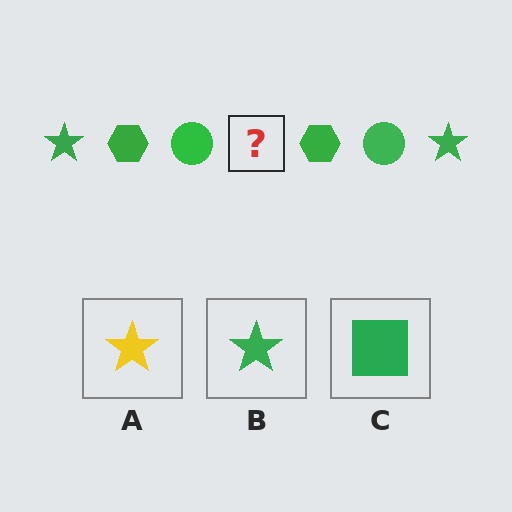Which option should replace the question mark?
Option B.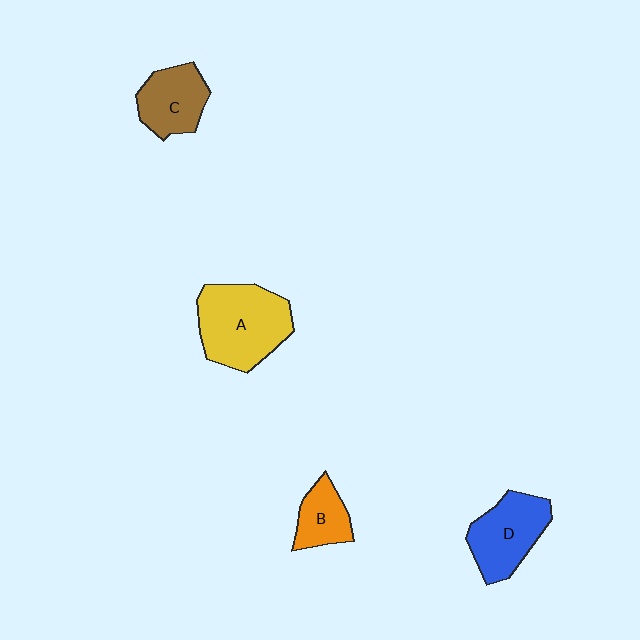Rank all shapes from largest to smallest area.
From largest to smallest: A (yellow), D (blue), C (brown), B (orange).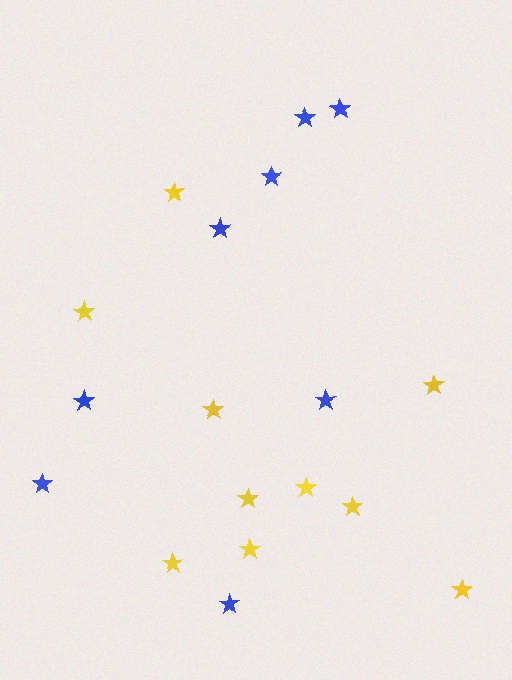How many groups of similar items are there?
There are 2 groups: one group of yellow stars (10) and one group of blue stars (8).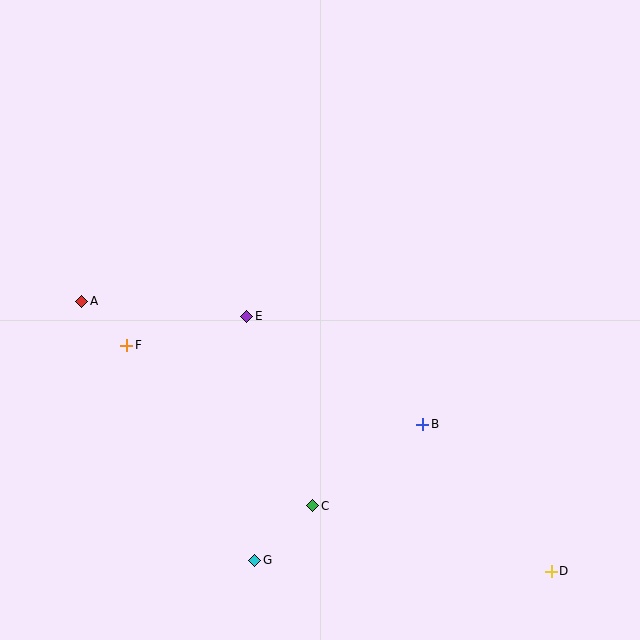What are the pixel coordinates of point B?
Point B is at (423, 424).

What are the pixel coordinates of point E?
Point E is at (247, 316).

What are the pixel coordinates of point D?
Point D is at (551, 571).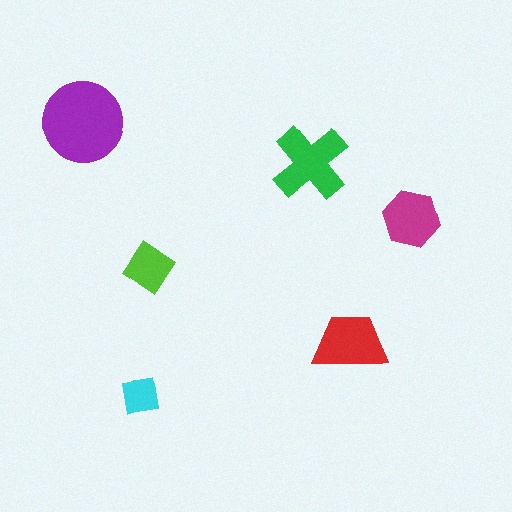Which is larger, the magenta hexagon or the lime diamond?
The magenta hexagon.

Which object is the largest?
The purple circle.